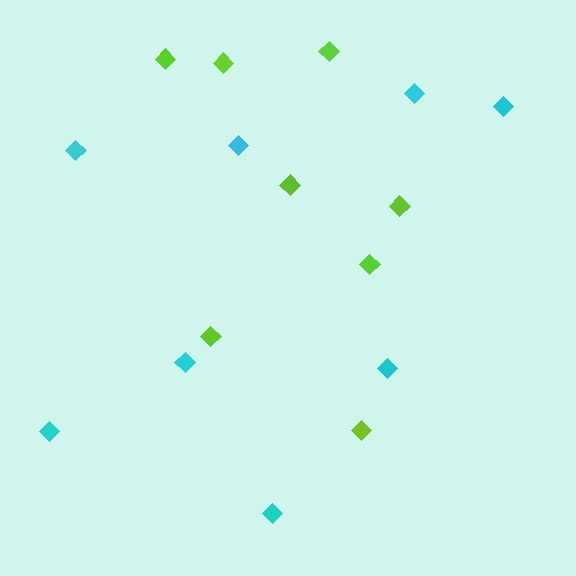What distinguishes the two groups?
There are 2 groups: one group of cyan diamonds (8) and one group of lime diamonds (8).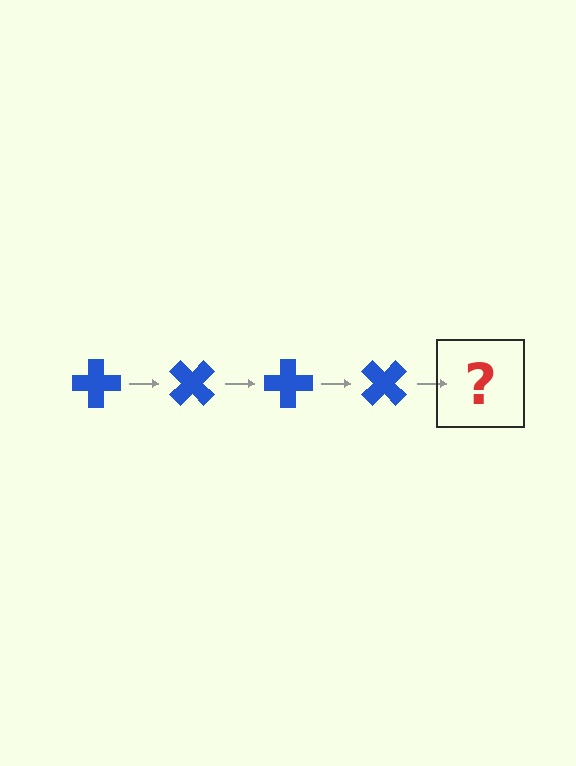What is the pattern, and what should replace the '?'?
The pattern is that the cross rotates 45 degrees each step. The '?' should be a blue cross rotated 180 degrees.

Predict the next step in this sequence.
The next step is a blue cross rotated 180 degrees.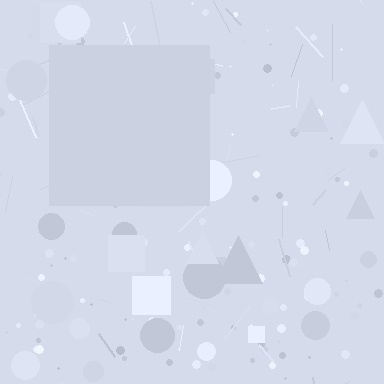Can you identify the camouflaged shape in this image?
The camouflaged shape is a square.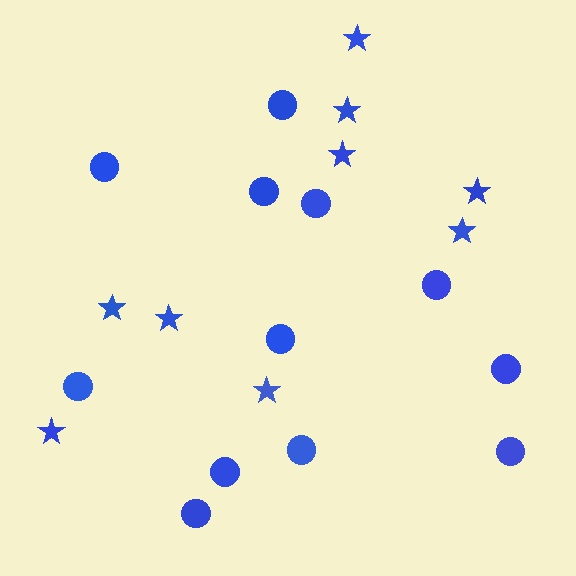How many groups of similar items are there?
There are 2 groups: one group of stars (9) and one group of circles (12).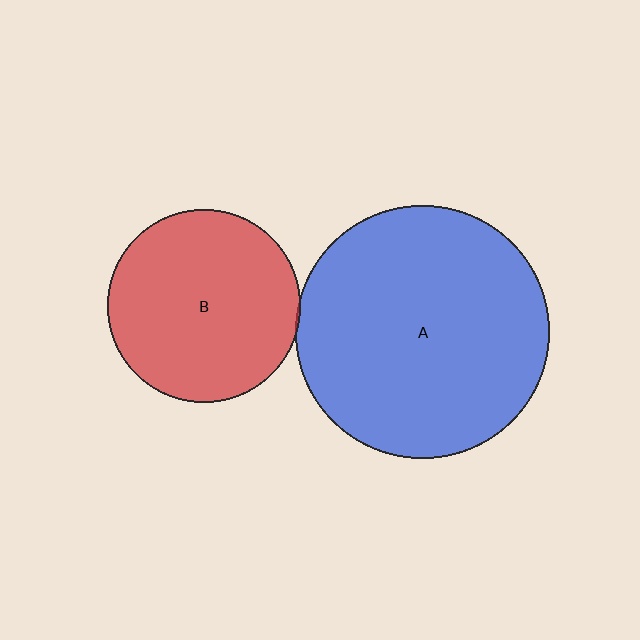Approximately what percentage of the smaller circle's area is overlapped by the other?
Approximately 5%.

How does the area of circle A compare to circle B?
Approximately 1.7 times.